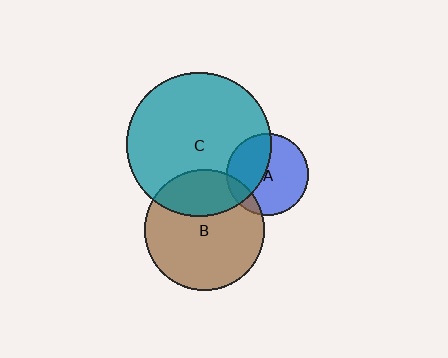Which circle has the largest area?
Circle C (teal).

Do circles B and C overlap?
Yes.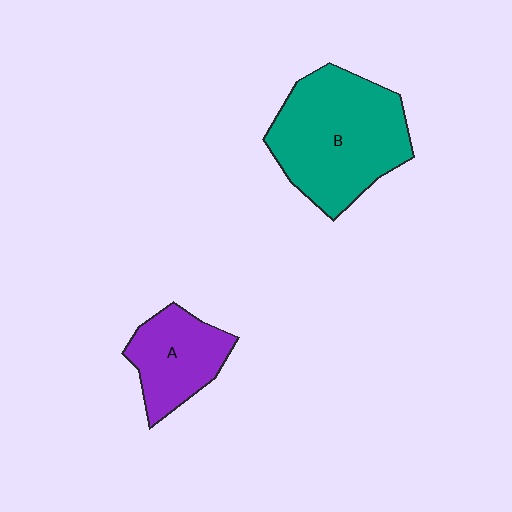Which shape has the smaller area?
Shape A (purple).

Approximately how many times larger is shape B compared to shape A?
Approximately 1.9 times.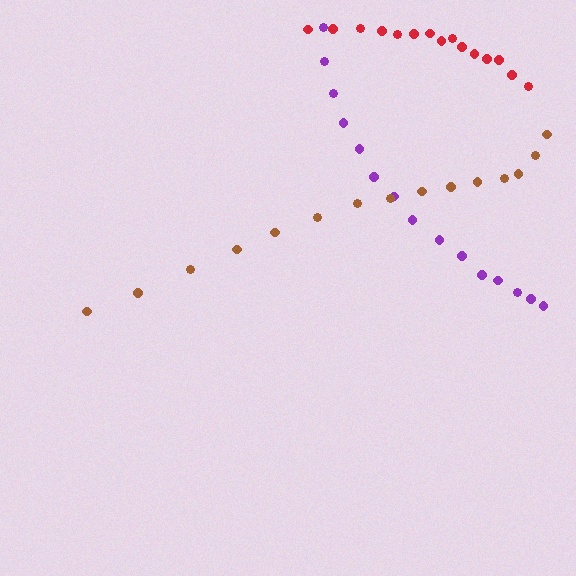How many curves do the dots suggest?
There are 3 distinct paths.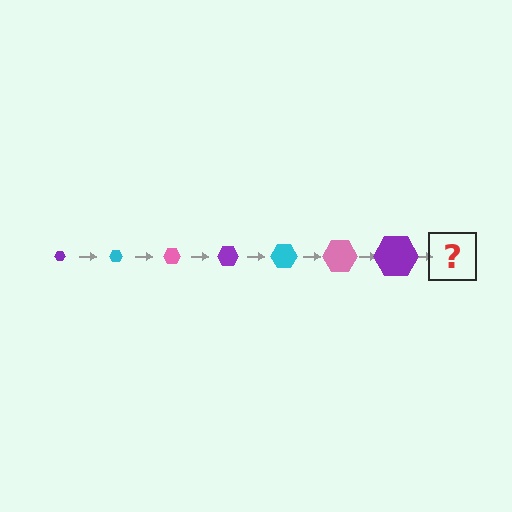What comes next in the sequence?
The next element should be a cyan hexagon, larger than the previous one.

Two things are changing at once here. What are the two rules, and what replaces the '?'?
The two rules are that the hexagon grows larger each step and the color cycles through purple, cyan, and pink. The '?' should be a cyan hexagon, larger than the previous one.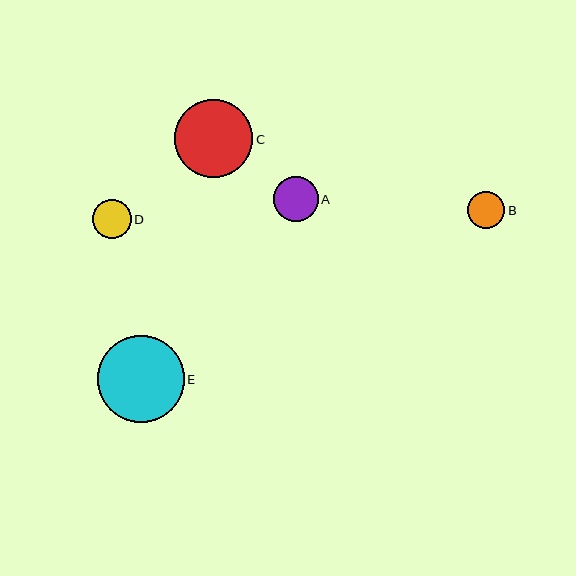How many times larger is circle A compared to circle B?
Circle A is approximately 1.2 times the size of circle B.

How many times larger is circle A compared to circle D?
Circle A is approximately 1.2 times the size of circle D.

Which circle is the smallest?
Circle B is the smallest with a size of approximately 37 pixels.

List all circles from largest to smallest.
From largest to smallest: E, C, A, D, B.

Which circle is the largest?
Circle E is the largest with a size of approximately 86 pixels.